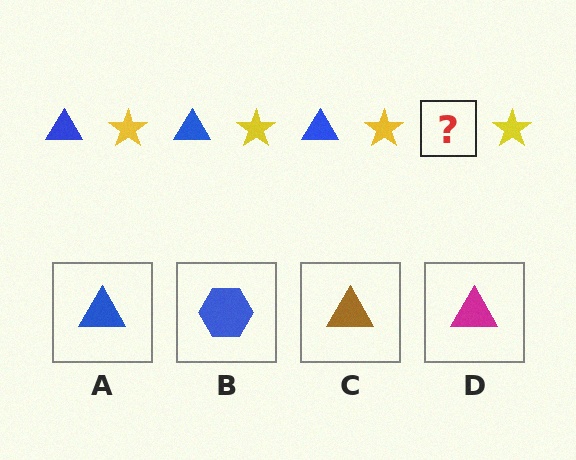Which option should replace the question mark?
Option A.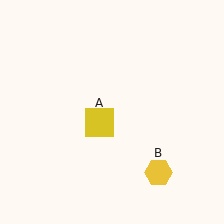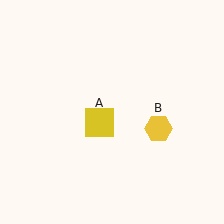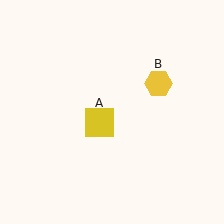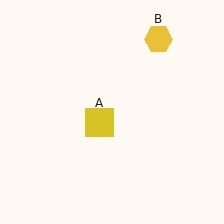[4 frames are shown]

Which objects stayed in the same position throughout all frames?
Yellow square (object A) remained stationary.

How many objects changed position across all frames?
1 object changed position: yellow hexagon (object B).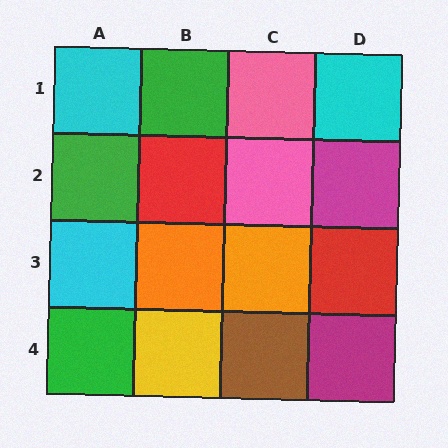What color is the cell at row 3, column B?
Orange.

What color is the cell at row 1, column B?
Green.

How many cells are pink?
2 cells are pink.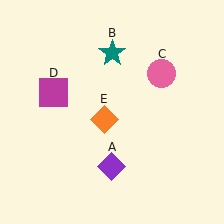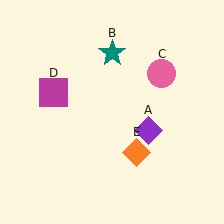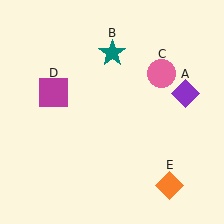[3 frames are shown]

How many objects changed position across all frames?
2 objects changed position: purple diamond (object A), orange diamond (object E).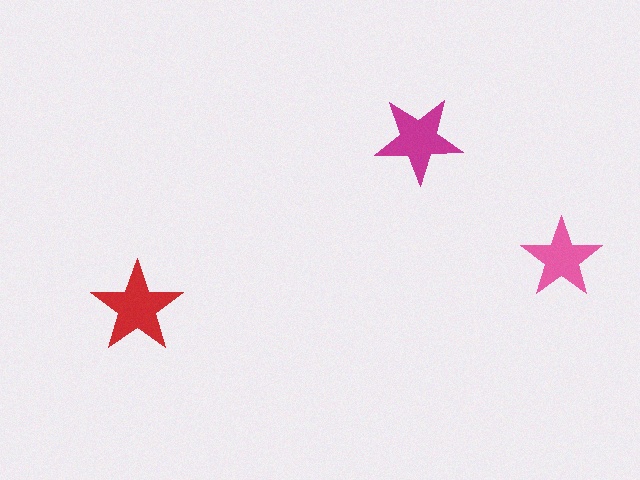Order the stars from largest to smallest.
the red one, the magenta one, the pink one.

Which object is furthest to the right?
The pink star is rightmost.